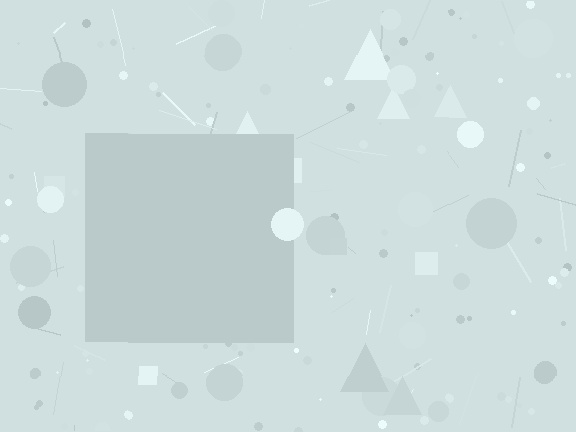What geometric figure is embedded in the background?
A square is embedded in the background.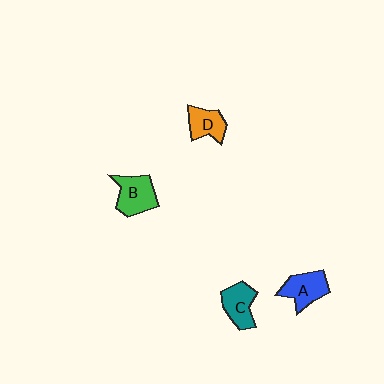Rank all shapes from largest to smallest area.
From largest to smallest: B (green), A (blue), C (teal), D (orange).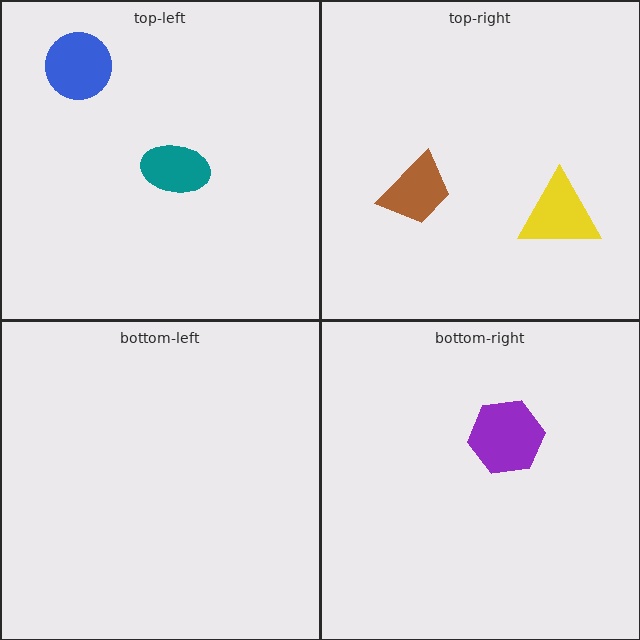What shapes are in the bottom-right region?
The purple hexagon.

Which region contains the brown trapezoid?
The top-right region.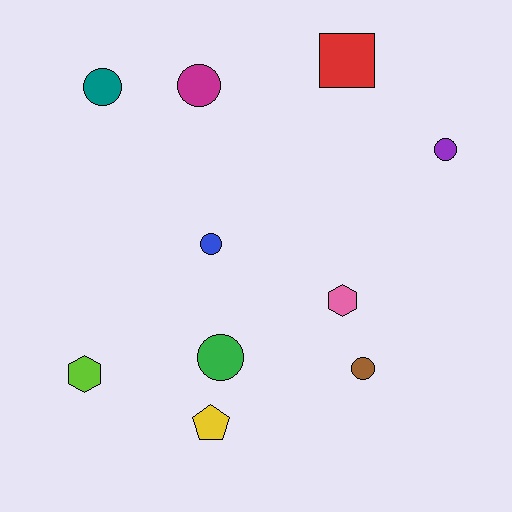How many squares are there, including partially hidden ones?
There is 1 square.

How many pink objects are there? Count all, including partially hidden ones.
There is 1 pink object.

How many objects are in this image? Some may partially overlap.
There are 10 objects.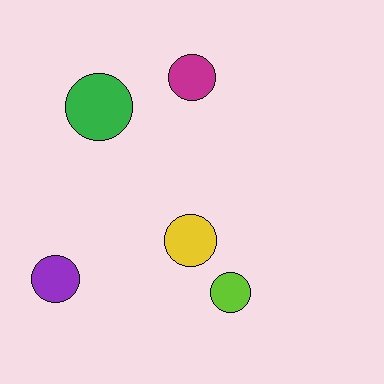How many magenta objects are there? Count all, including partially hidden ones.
There is 1 magenta object.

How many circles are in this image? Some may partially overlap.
There are 5 circles.